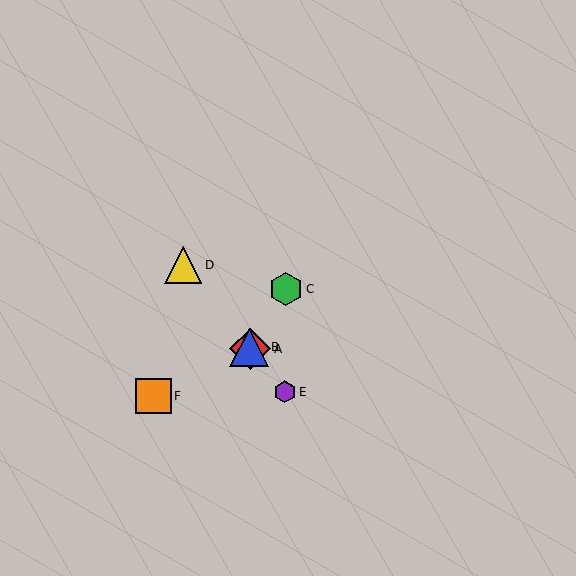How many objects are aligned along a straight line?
4 objects (A, B, D, E) are aligned along a straight line.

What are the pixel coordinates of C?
Object C is at (286, 289).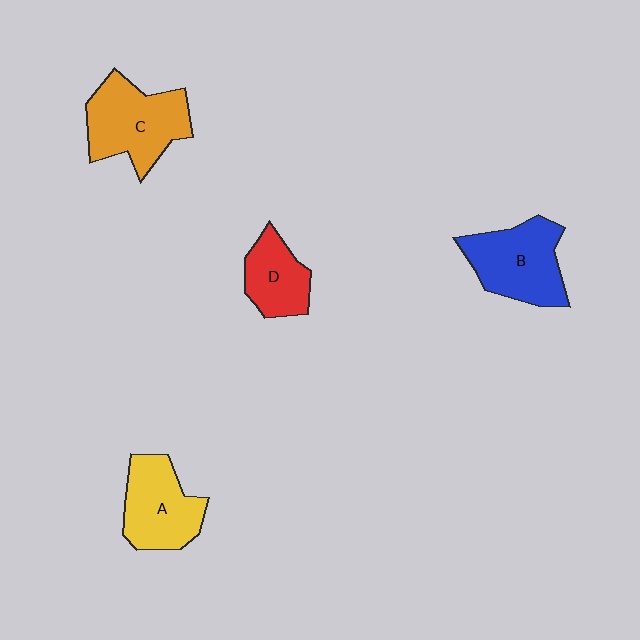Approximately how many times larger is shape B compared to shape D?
Approximately 1.5 times.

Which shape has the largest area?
Shape C (orange).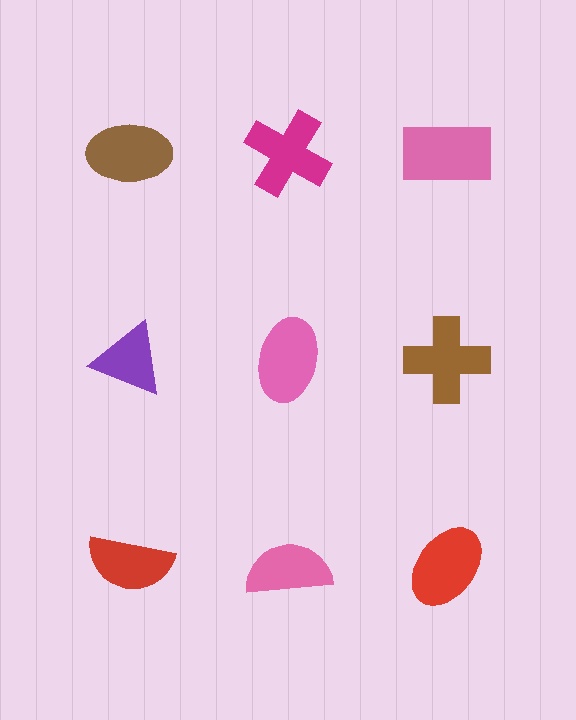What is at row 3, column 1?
A red semicircle.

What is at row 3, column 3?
A red ellipse.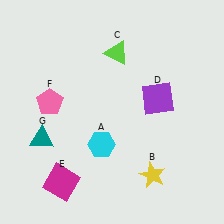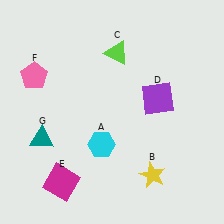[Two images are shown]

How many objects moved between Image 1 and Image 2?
1 object moved between the two images.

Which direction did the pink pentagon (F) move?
The pink pentagon (F) moved up.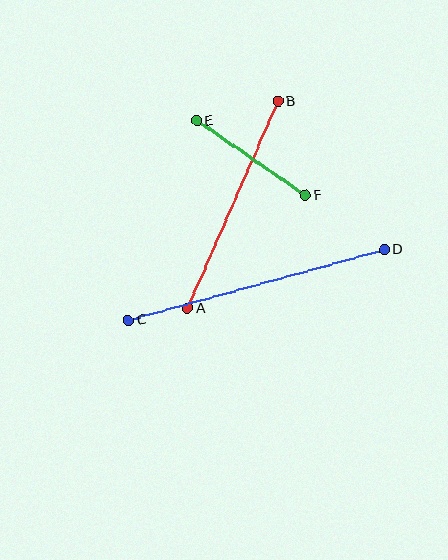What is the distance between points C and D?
The distance is approximately 265 pixels.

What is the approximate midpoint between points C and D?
The midpoint is at approximately (256, 285) pixels.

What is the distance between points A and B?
The distance is approximately 226 pixels.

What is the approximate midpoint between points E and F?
The midpoint is at approximately (251, 158) pixels.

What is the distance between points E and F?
The distance is approximately 132 pixels.